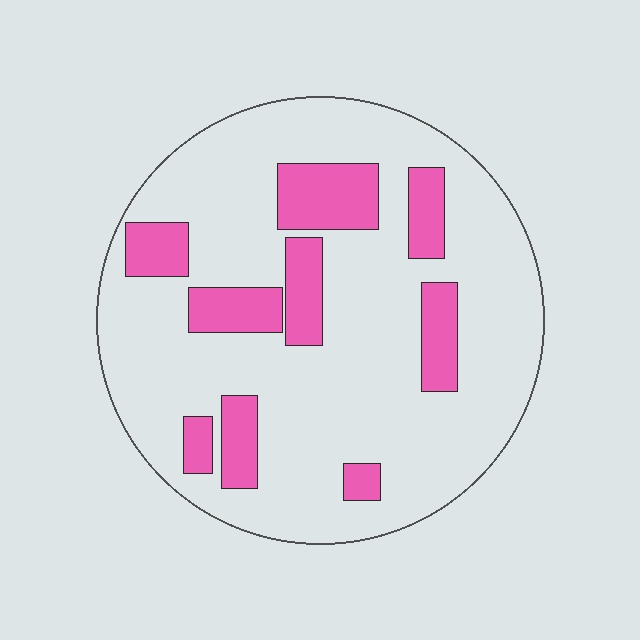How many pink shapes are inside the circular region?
9.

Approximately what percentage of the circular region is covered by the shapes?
Approximately 20%.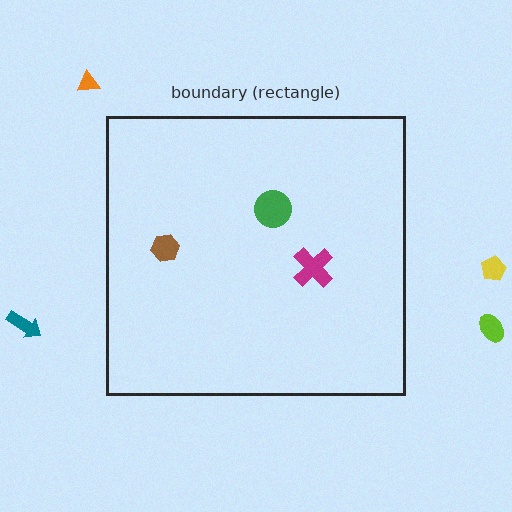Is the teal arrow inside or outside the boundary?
Outside.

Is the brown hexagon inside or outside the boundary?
Inside.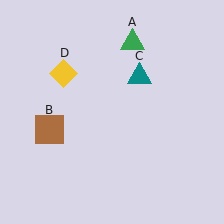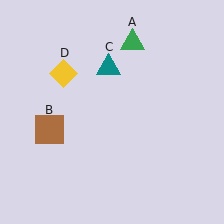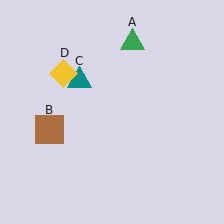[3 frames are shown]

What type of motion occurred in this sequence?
The teal triangle (object C) rotated counterclockwise around the center of the scene.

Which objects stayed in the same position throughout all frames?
Green triangle (object A) and brown square (object B) and yellow diamond (object D) remained stationary.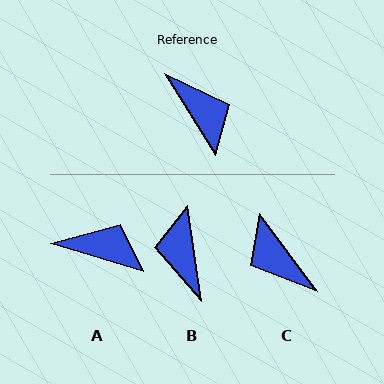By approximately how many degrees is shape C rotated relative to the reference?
Approximately 175 degrees clockwise.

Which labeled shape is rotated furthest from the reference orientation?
C, about 175 degrees away.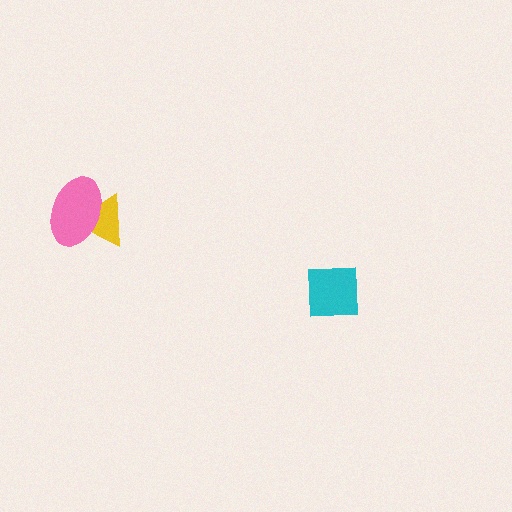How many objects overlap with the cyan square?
0 objects overlap with the cyan square.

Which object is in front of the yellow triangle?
The pink ellipse is in front of the yellow triangle.